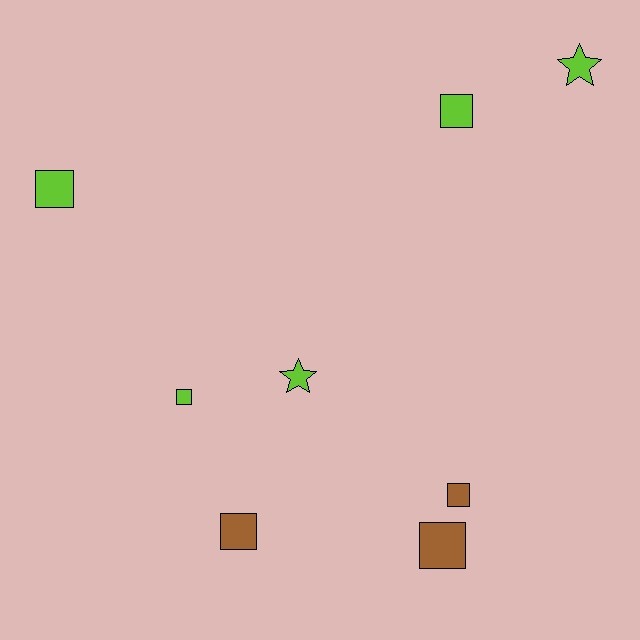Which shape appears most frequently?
Square, with 6 objects.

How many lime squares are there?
There are 3 lime squares.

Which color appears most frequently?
Lime, with 5 objects.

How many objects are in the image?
There are 8 objects.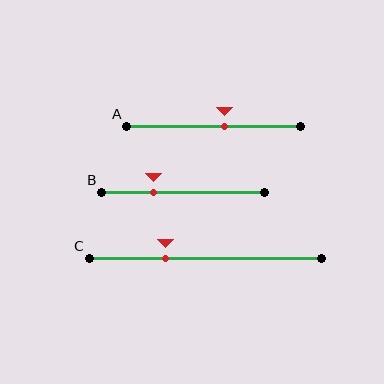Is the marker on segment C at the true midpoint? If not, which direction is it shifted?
No, the marker on segment C is shifted to the left by about 17% of the segment length.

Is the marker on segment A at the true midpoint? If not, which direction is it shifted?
No, the marker on segment A is shifted to the right by about 6% of the segment length.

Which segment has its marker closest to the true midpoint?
Segment A has its marker closest to the true midpoint.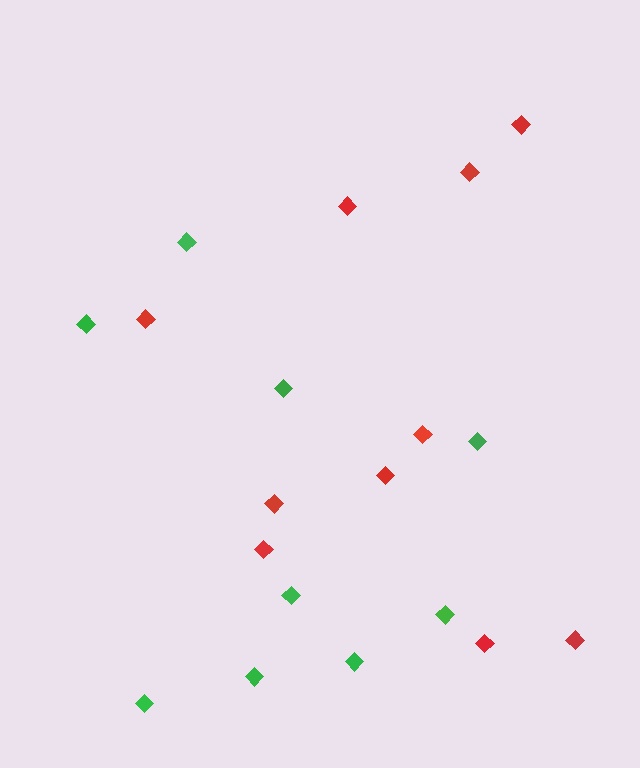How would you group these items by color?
There are 2 groups: one group of green diamonds (9) and one group of red diamonds (10).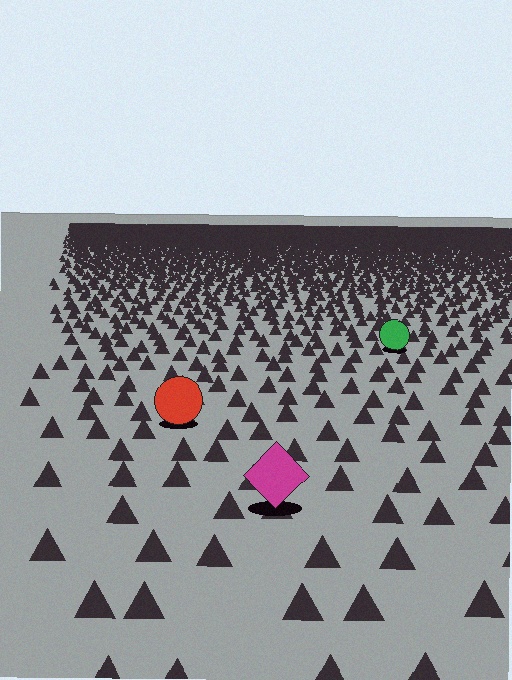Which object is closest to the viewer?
The magenta diamond is closest. The texture marks near it are larger and more spread out.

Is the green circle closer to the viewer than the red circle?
No. The red circle is closer — you can tell from the texture gradient: the ground texture is coarser near it.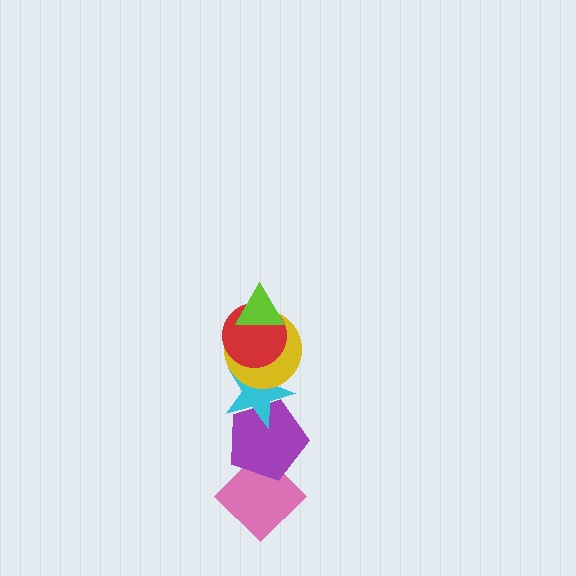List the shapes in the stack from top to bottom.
From top to bottom: the lime triangle, the red circle, the yellow circle, the cyan star, the purple pentagon, the pink diamond.